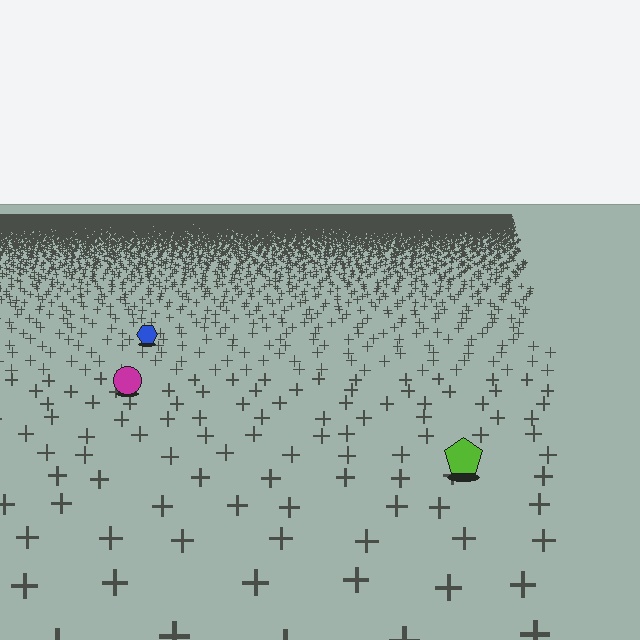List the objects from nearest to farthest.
From nearest to farthest: the lime pentagon, the magenta circle, the blue hexagon.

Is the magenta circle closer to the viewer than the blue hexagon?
Yes. The magenta circle is closer — you can tell from the texture gradient: the ground texture is coarser near it.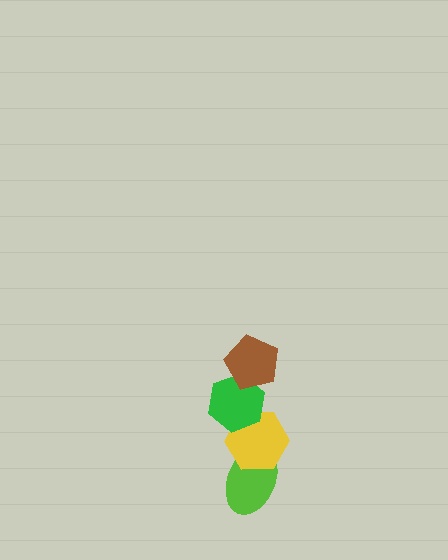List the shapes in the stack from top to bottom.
From top to bottom: the brown pentagon, the green hexagon, the yellow hexagon, the lime ellipse.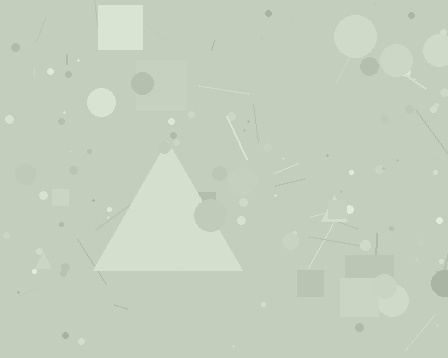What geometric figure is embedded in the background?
A triangle is embedded in the background.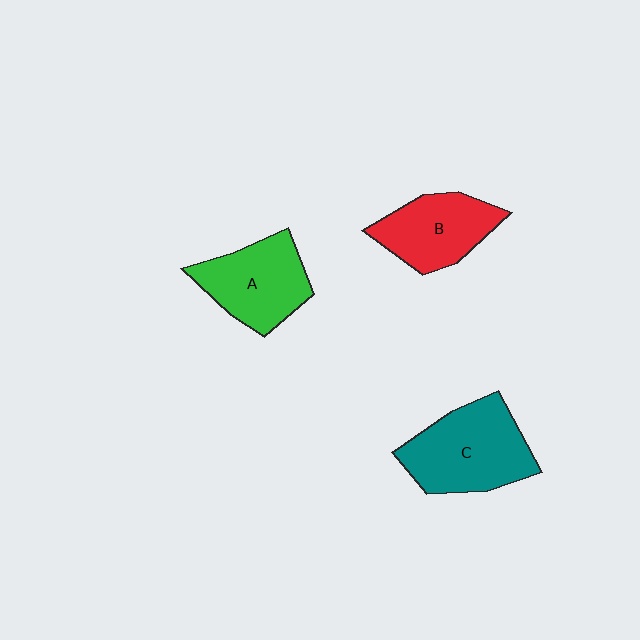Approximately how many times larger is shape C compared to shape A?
Approximately 1.2 times.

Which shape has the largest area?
Shape C (teal).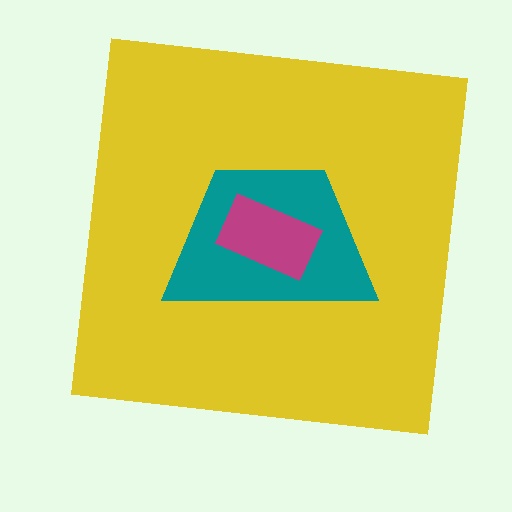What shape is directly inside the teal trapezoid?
The magenta rectangle.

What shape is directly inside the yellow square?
The teal trapezoid.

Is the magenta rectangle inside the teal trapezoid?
Yes.